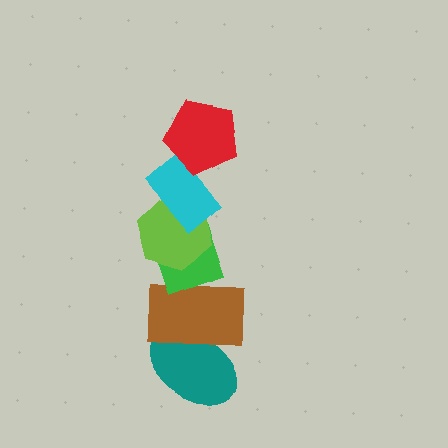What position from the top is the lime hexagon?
The lime hexagon is 3rd from the top.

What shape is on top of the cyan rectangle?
The red pentagon is on top of the cyan rectangle.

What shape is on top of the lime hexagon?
The cyan rectangle is on top of the lime hexagon.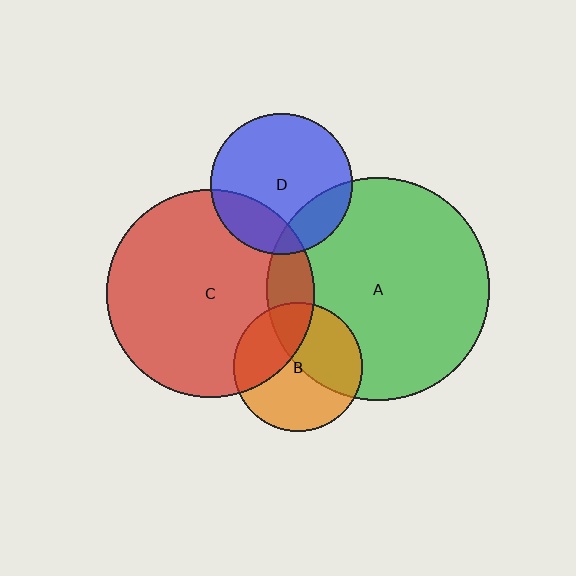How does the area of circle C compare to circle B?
Approximately 2.6 times.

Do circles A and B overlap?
Yes.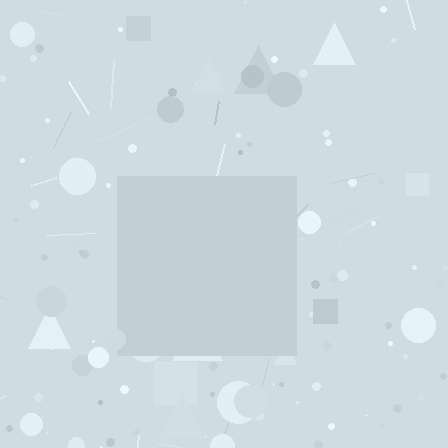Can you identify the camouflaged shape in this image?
The camouflaged shape is a square.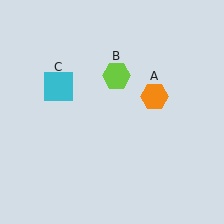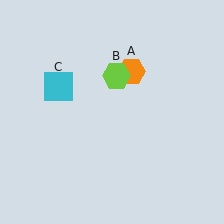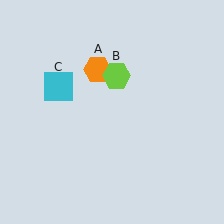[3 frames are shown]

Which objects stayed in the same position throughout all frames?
Lime hexagon (object B) and cyan square (object C) remained stationary.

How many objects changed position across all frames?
1 object changed position: orange hexagon (object A).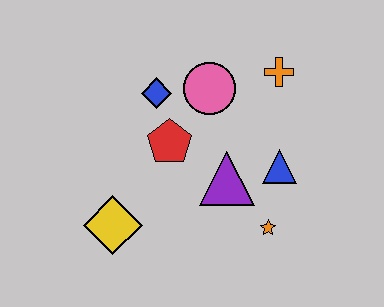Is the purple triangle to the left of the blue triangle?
Yes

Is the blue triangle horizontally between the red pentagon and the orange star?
No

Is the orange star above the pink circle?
No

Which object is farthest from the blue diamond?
The orange star is farthest from the blue diamond.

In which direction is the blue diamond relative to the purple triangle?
The blue diamond is above the purple triangle.